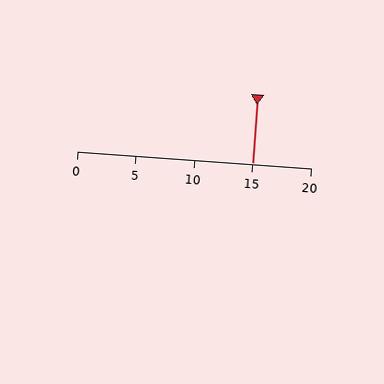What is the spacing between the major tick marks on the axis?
The major ticks are spaced 5 apart.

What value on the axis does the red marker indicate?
The marker indicates approximately 15.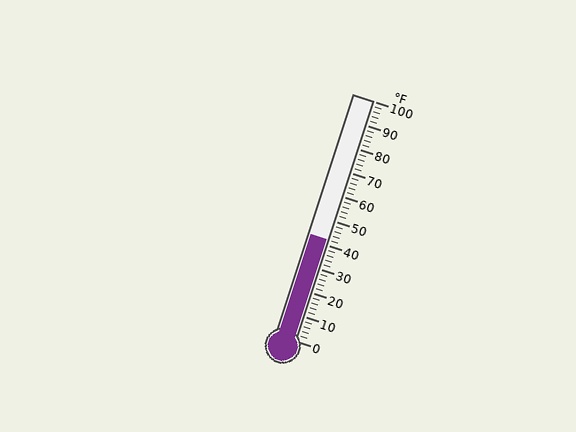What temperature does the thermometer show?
The thermometer shows approximately 42°F.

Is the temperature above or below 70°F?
The temperature is below 70°F.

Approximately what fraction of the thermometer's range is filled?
The thermometer is filled to approximately 40% of its range.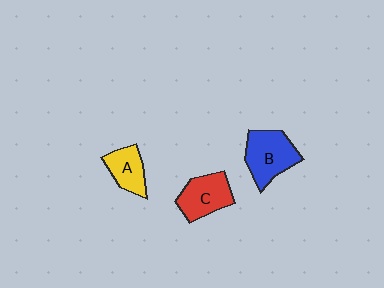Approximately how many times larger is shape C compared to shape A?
Approximately 1.3 times.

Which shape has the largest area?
Shape B (blue).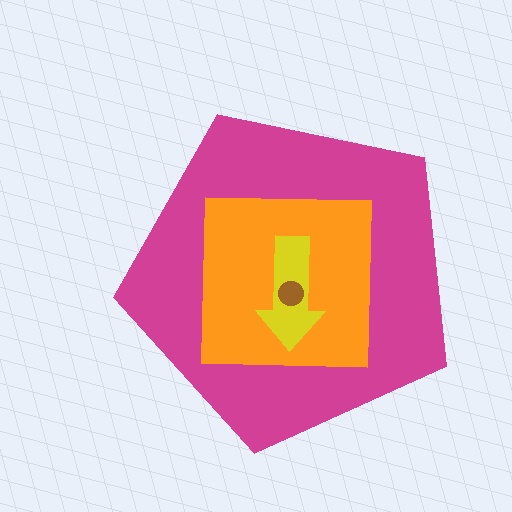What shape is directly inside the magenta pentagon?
The orange square.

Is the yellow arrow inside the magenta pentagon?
Yes.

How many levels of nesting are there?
4.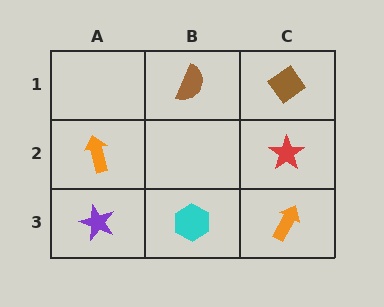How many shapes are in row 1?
2 shapes.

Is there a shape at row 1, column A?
No, that cell is empty.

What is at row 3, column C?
An orange arrow.